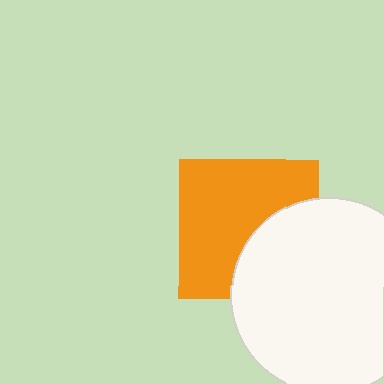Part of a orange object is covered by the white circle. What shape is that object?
It is a square.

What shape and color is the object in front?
The object in front is a white circle.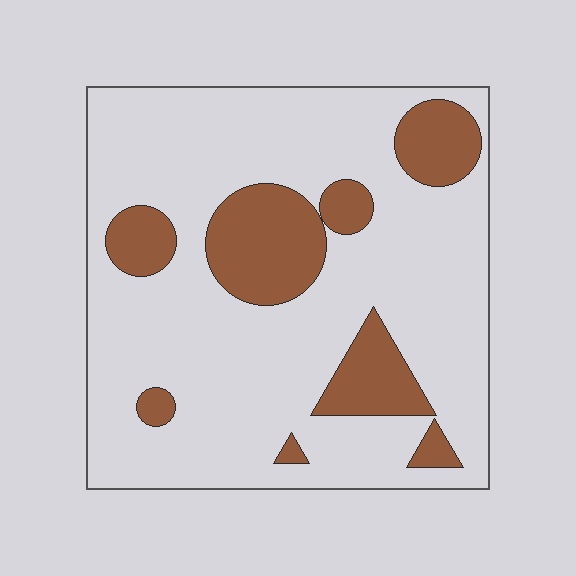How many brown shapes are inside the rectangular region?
8.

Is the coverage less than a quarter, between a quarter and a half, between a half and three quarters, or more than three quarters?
Less than a quarter.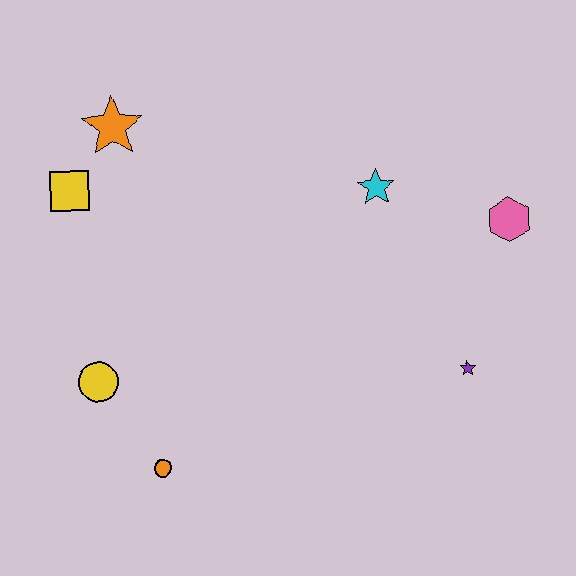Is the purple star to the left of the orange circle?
No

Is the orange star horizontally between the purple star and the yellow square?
Yes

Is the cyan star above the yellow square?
No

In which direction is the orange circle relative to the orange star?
The orange circle is below the orange star.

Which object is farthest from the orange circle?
The pink hexagon is farthest from the orange circle.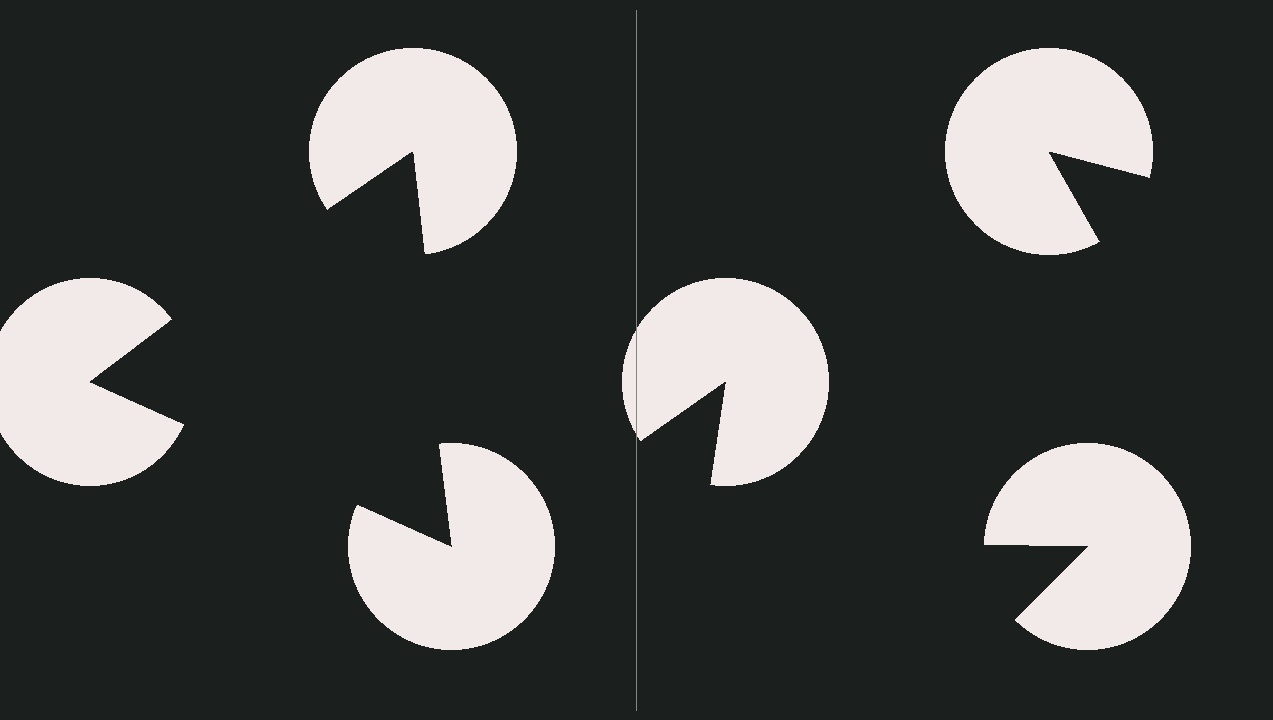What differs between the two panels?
The pac-man discs are positioned identically on both sides; only the wedge orientations differ. On the left they align to a triangle; on the right they are misaligned.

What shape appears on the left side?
An illusory triangle.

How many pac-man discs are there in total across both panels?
6 — 3 on each side.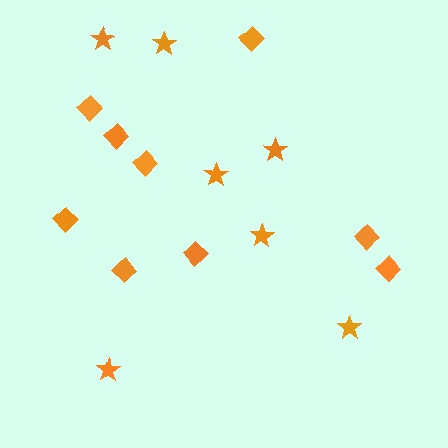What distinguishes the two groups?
There are 2 groups: one group of stars (7) and one group of diamonds (9).